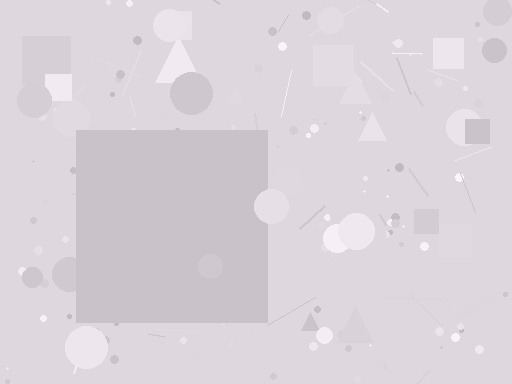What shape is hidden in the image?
A square is hidden in the image.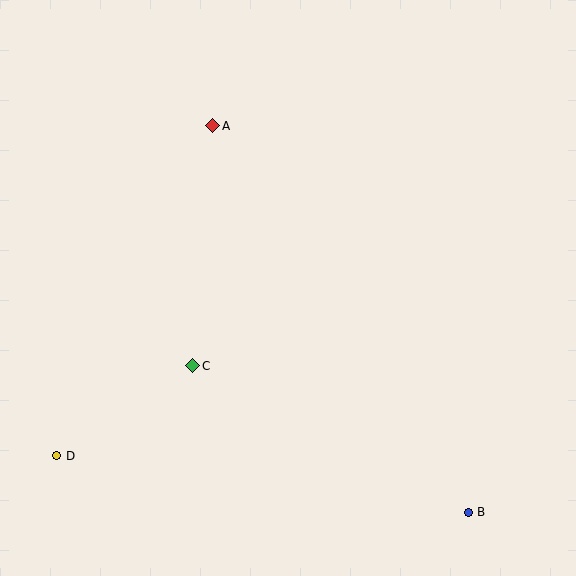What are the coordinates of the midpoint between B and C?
The midpoint between B and C is at (331, 439).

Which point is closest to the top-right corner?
Point A is closest to the top-right corner.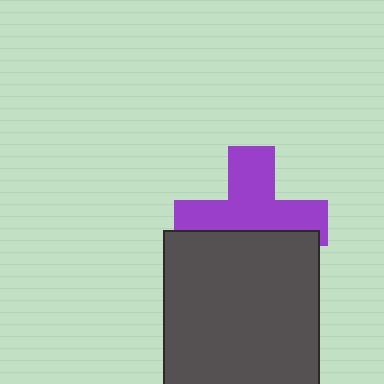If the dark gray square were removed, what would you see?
You would see the complete purple cross.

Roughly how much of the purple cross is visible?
About half of it is visible (roughly 60%).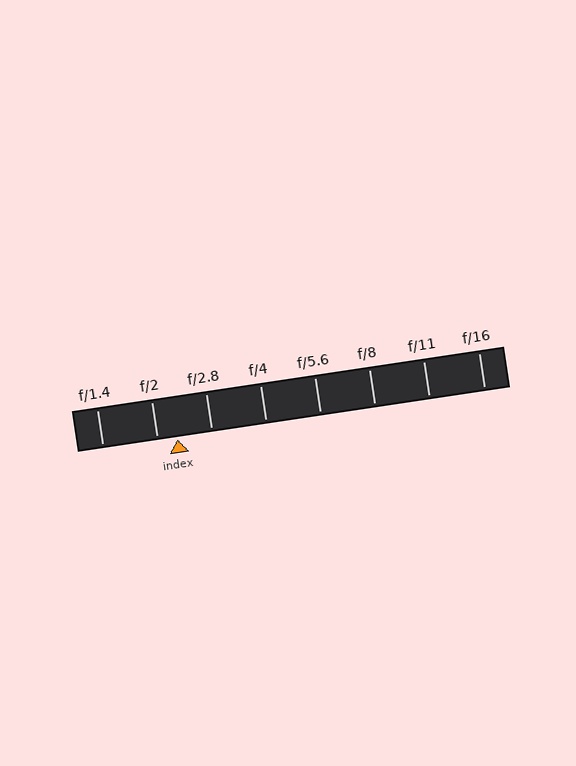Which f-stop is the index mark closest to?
The index mark is closest to f/2.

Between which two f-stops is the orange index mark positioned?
The index mark is between f/2 and f/2.8.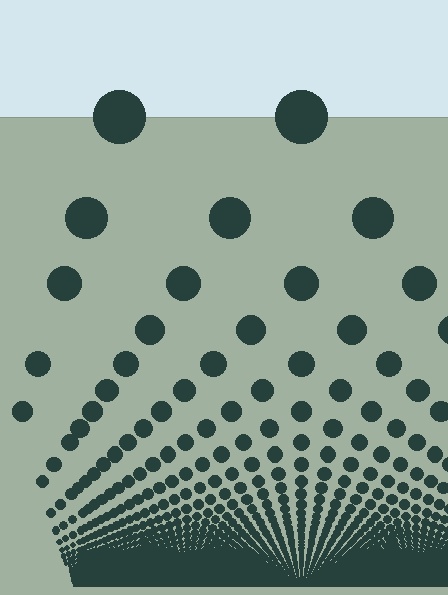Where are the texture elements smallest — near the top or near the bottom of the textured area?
Near the bottom.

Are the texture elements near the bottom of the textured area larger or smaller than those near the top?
Smaller. The gradient is inverted — elements near the bottom are smaller and denser.